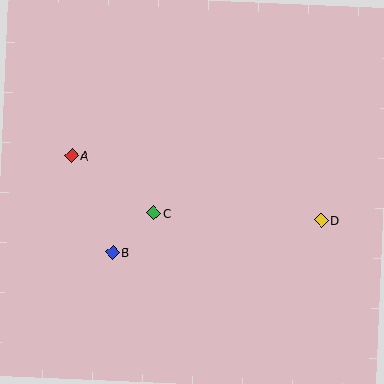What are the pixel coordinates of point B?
Point B is at (113, 252).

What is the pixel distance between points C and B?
The distance between C and B is 57 pixels.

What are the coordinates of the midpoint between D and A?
The midpoint between D and A is at (196, 188).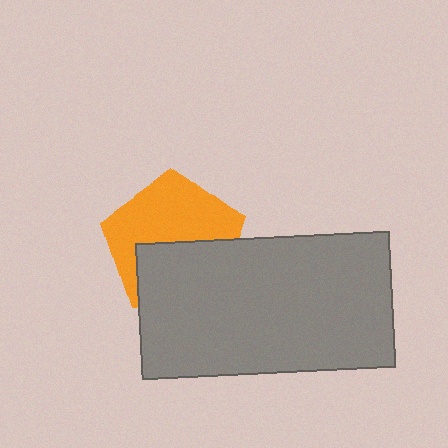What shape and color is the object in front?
The object in front is a gray rectangle.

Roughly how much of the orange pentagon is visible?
About half of it is visible (roughly 56%).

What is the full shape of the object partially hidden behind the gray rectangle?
The partially hidden object is an orange pentagon.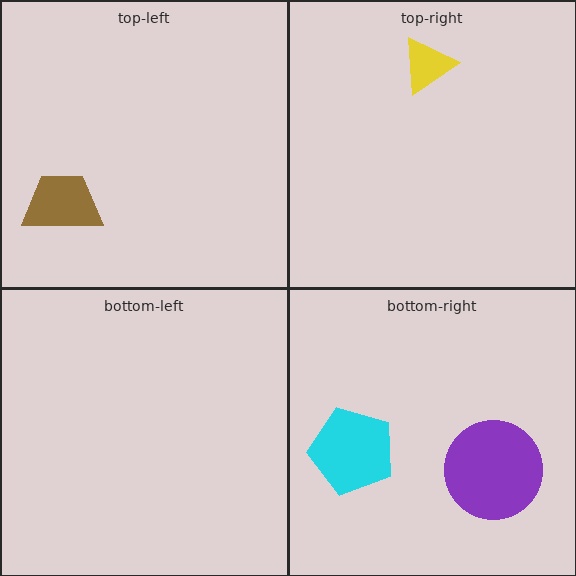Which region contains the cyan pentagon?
The bottom-right region.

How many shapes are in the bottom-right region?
2.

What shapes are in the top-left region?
The brown trapezoid.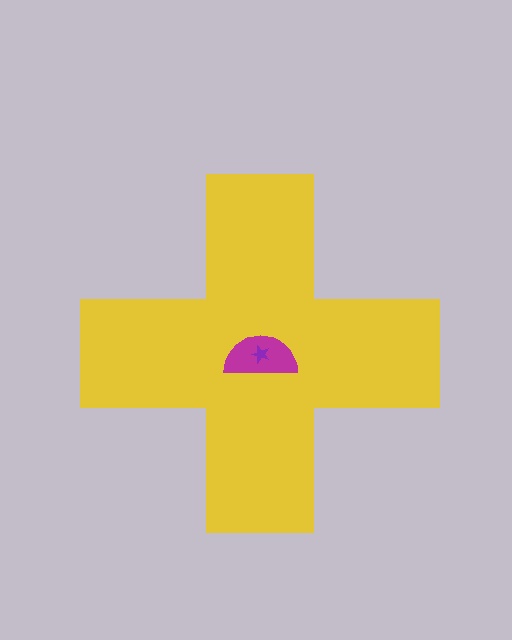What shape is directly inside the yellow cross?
The magenta semicircle.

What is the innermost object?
The purple star.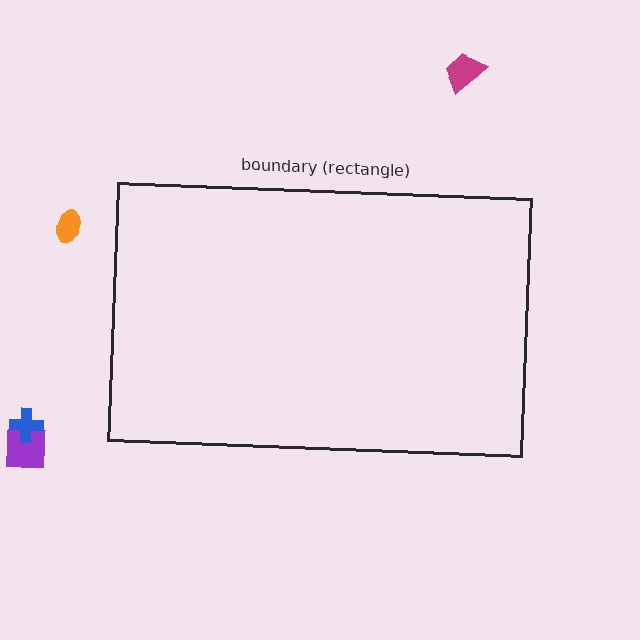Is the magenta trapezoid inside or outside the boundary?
Outside.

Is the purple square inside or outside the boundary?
Outside.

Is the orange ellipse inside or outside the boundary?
Outside.